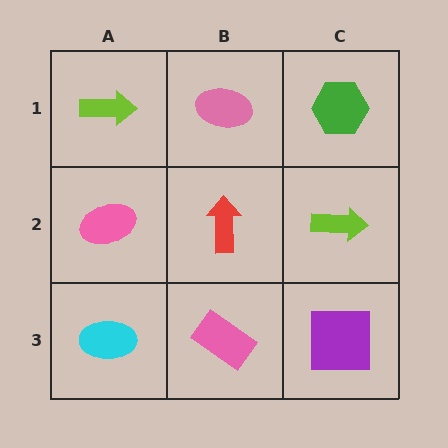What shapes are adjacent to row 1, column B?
A red arrow (row 2, column B), a lime arrow (row 1, column A), a green hexagon (row 1, column C).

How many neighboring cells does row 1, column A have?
2.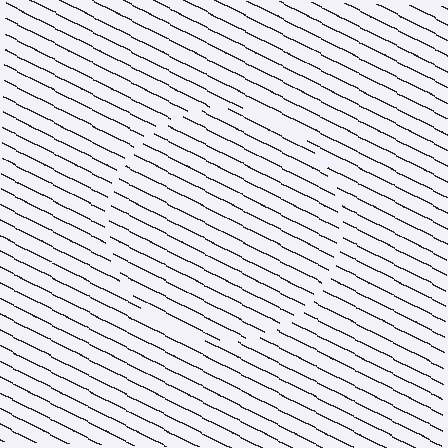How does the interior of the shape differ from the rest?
The interior of the shape contains the same grating, shifted by half a period — the contour is defined by the phase discontinuity where line-ends from the inner and outer gratings abut.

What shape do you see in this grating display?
An illusory circle. The interior of the shape contains the same grating, shifted by half a period — the contour is defined by the phase discontinuity where line-ends from the inner and outer gratings abut.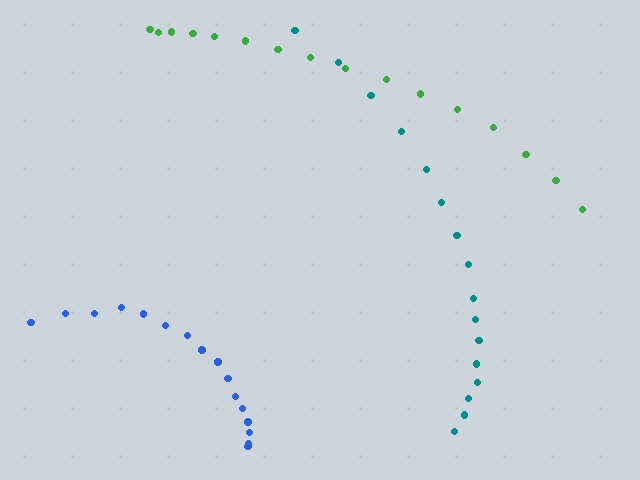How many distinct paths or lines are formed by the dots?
There are 3 distinct paths.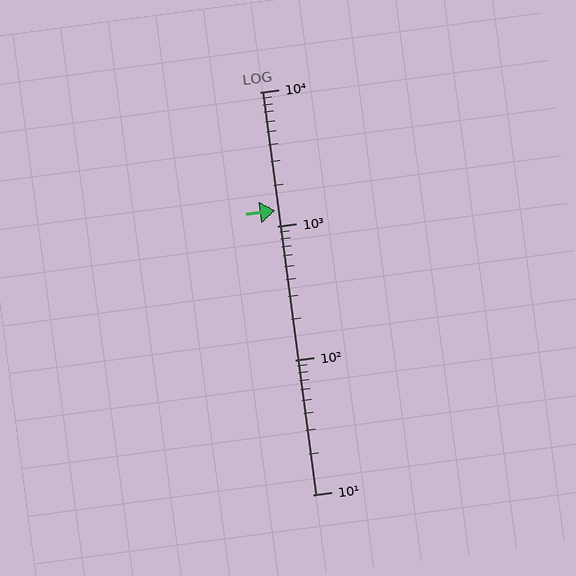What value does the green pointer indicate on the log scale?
The pointer indicates approximately 1300.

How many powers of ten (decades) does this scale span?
The scale spans 3 decades, from 10 to 10000.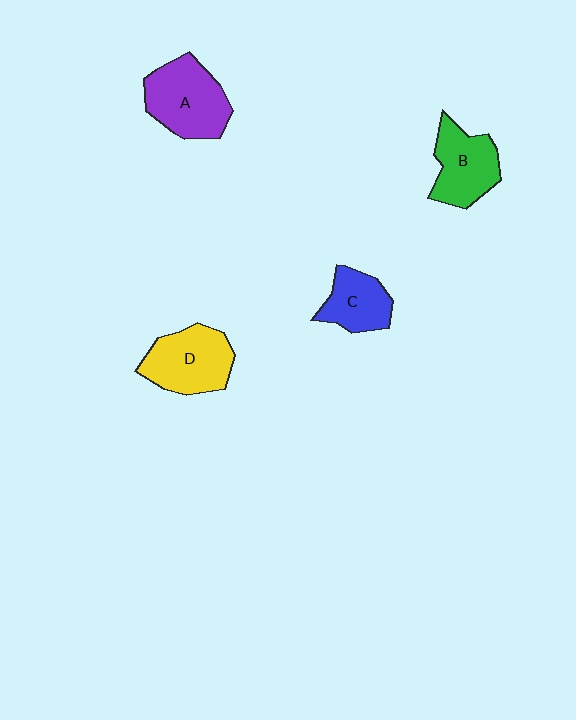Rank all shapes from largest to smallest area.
From largest to smallest: A (purple), D (yellow), B (green), C (blue).